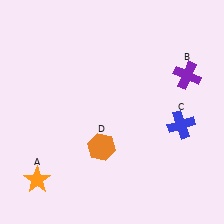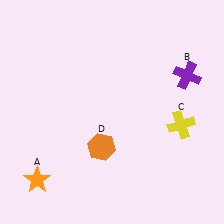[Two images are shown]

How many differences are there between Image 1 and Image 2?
There is 1 difference between the two images.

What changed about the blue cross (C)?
In Image 1, C is blue. In Image 2, it changed to yellow.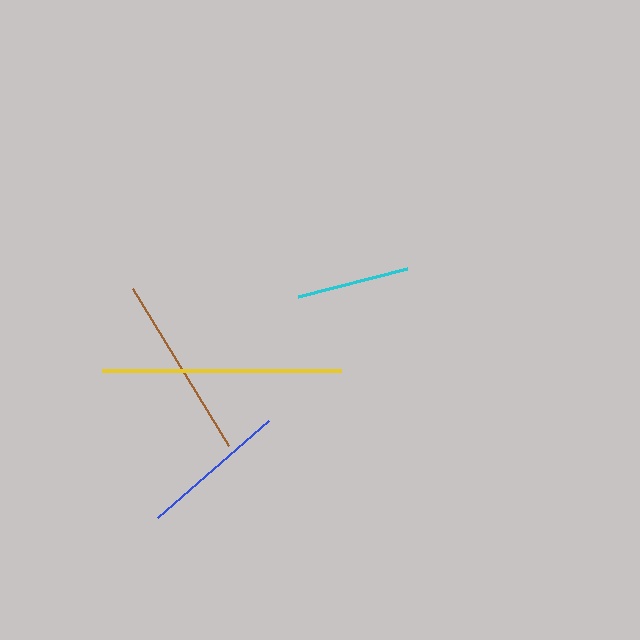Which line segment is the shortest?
The cyan line is the shortest at approximately 113 pixels.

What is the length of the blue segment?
The blue segment is approximately 148 pixels long.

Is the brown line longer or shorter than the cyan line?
The brown line is longer than the cyan line.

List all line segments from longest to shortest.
From longest to shortest: yellow, brown, blue, cyan.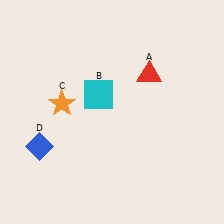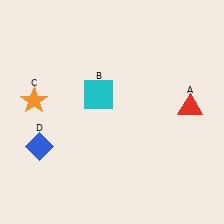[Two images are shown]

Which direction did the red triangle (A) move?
The red triangle (A) moved right.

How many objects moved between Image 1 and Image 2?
2 objects moved between the two images.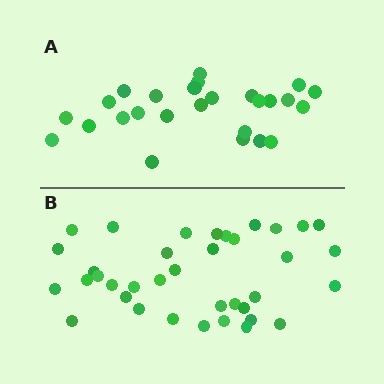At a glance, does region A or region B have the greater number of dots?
Region B (the bottom region) has more dots.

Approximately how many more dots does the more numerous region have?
Region B has roughly 12 or so more dots than region A.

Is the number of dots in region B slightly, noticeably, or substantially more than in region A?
Region B has noticeably more, but not dramatically so. The ratio is roughly 1.4 to 1.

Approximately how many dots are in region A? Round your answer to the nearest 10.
About 30 dots. (The exact count is 26, which rounds to 30.)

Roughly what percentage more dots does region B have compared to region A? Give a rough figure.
About 40% more.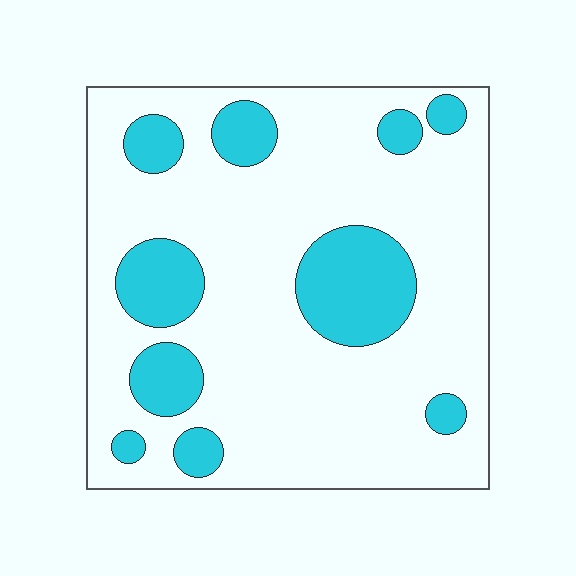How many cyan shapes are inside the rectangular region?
10.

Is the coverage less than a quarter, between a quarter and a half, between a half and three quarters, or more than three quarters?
Less than a quarter.